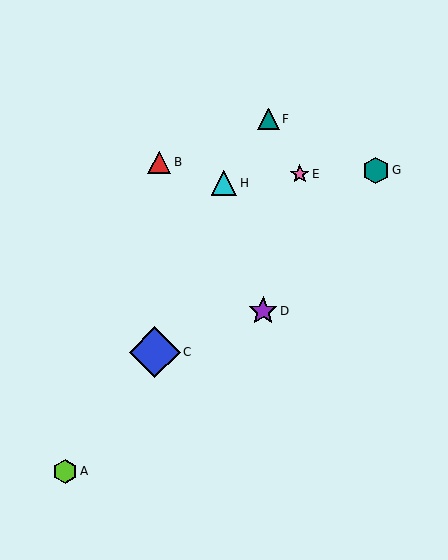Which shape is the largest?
The blue diamond (labeled C) is the largest.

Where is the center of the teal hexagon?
The center of the teal hexagon is at (376, 170).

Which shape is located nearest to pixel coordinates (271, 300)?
The purple star (labeled D) at (263, 311) is nearest to that location.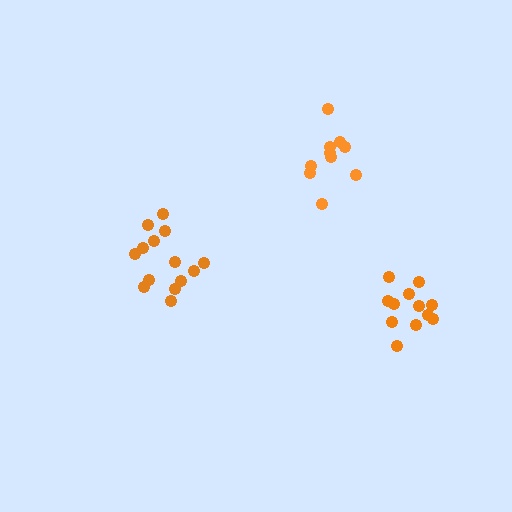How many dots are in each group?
Group 1: 12 dots, Group 2: 10 dots, Group 3: 14 dots (36 total).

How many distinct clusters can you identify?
There are 3 distinct clusters.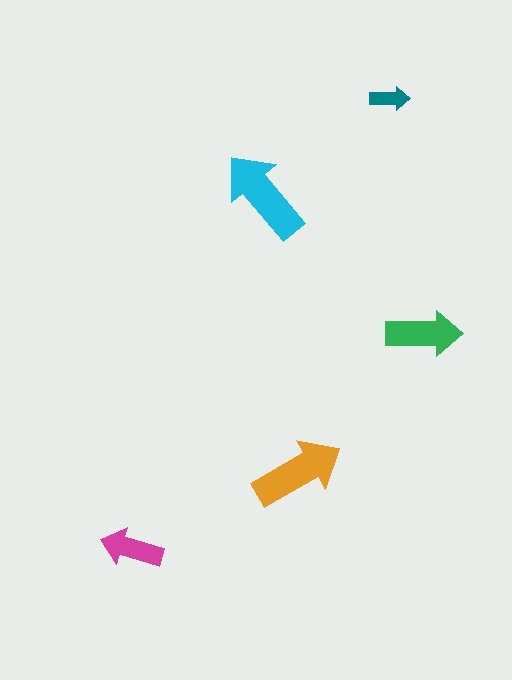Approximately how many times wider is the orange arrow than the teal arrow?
About 2.5 times wider.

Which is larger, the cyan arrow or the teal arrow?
The cyan one.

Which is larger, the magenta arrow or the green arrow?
The green one.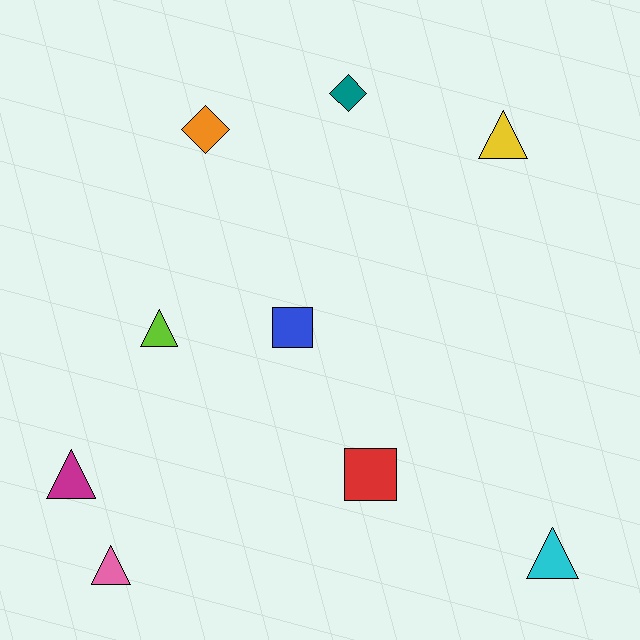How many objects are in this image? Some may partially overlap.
There are 9 objects.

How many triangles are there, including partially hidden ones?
There are 5 triangles.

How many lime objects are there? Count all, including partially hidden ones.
There is 1 lime object.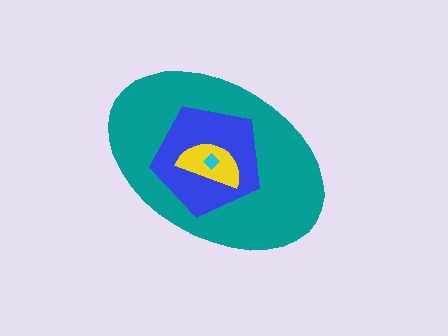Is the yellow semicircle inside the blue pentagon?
Yes.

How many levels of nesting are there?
4.